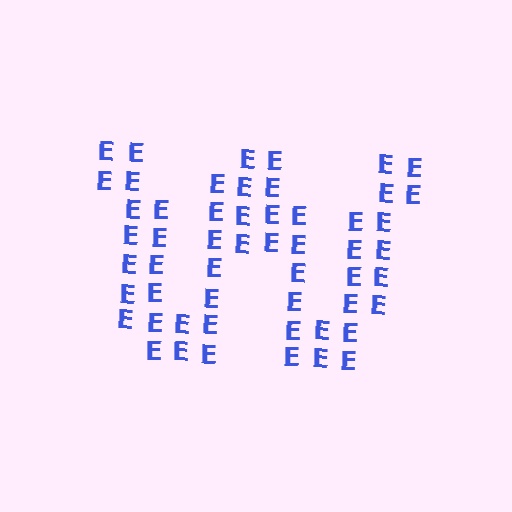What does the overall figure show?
The overall figure shows the letter W.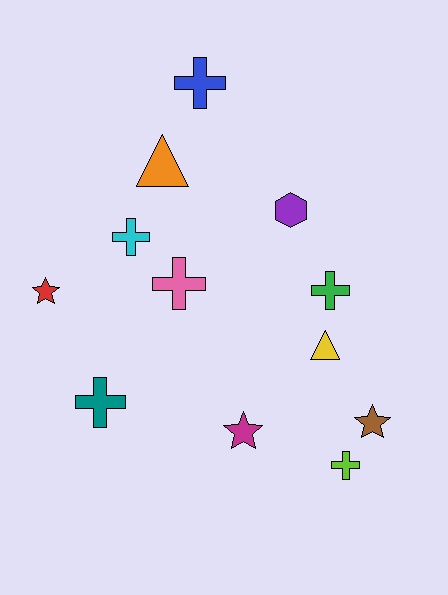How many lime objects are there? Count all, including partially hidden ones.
There is 1 lime object.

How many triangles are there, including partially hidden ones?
There are 2 triangles.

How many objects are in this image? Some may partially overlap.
There are 12 objects.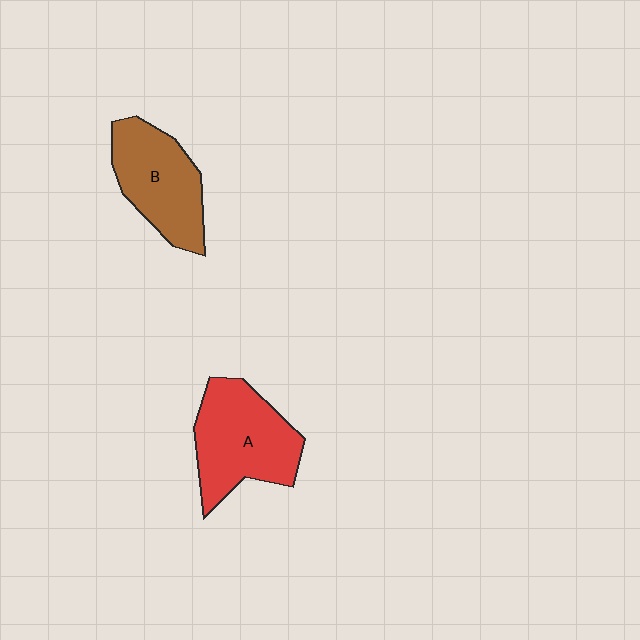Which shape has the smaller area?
Shape B (brown).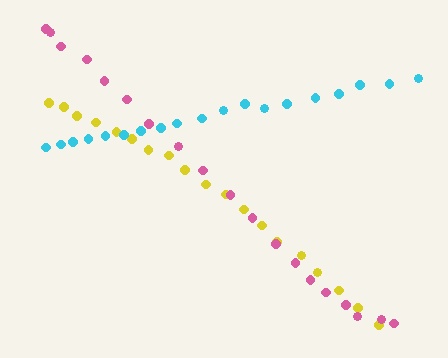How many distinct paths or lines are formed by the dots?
There are 3 distinct paths.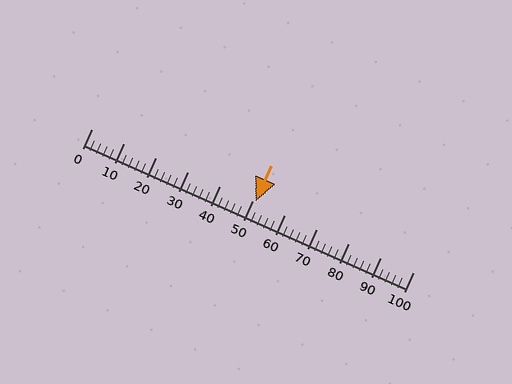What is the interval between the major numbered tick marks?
The major tick marks are spaced 10 units apart.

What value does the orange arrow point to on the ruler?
The orange arrow points to approximately 51.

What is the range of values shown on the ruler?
The ruler shows values from 0 to 100.